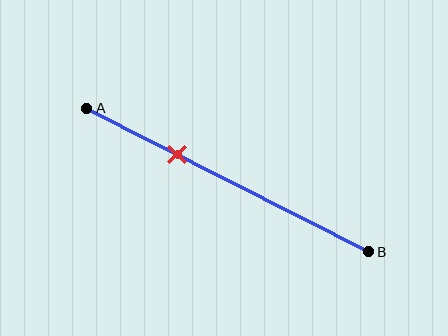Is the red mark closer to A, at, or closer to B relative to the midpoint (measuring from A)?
The red mark is closer to point A than the midpoint of segment AB.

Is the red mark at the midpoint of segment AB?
No, the mark is at about 30% from A, not at the 50% midpoint.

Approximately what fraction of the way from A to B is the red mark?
The red mark is approximately 30% of the way from A to B.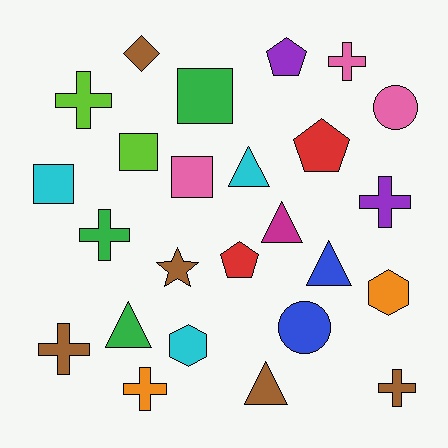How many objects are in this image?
There are 25 objects.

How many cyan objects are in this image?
There are 3 cyan objects.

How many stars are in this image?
There is 1 star.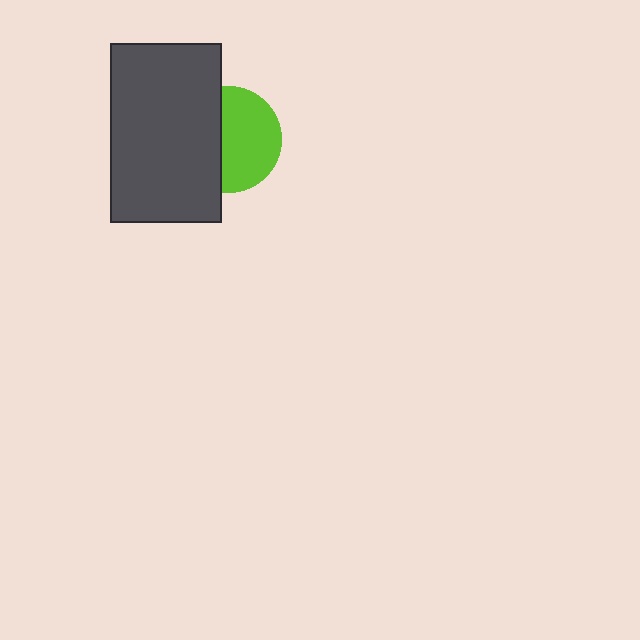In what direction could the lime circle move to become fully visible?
The lime circle could move right. That would shift it out from behind the dark gray rectangle entirely.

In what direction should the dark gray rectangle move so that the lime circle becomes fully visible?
The dark gray rectangle should move left. That is the shortest direction to clear the overlap and leave the lime circle fully visible.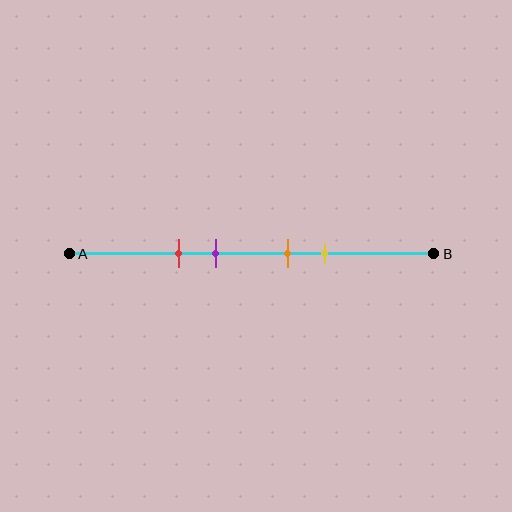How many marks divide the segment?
There are 4 marks dividing the segment.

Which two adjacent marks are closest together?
The orange and yellow marks are the closest adjacent pair.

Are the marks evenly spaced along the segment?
No, the marks are not evenly spaced.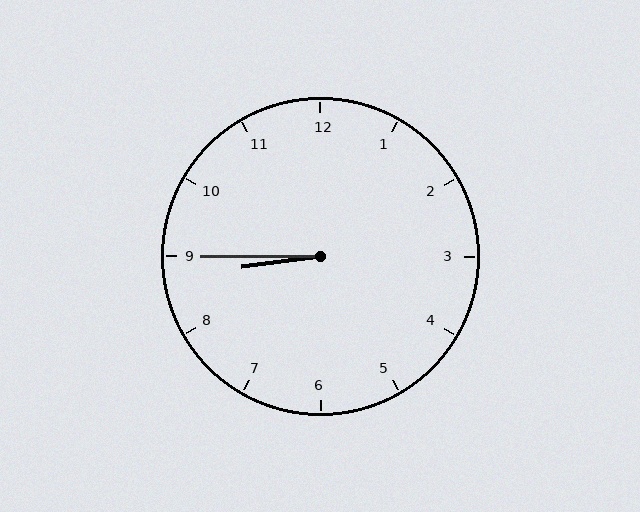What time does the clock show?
8:45.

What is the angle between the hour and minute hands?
Approximately 8 degrees.